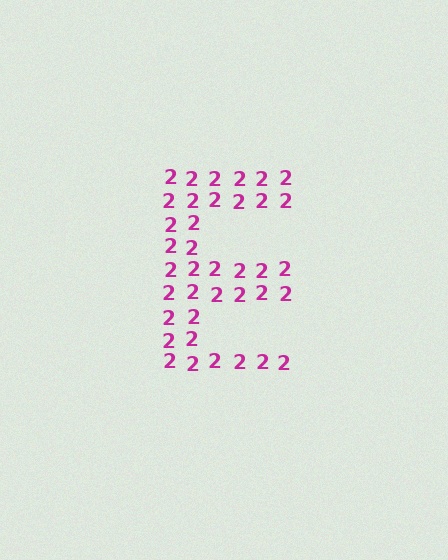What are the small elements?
The small elements are digit 2's.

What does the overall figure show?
The overall figure shows the letter E.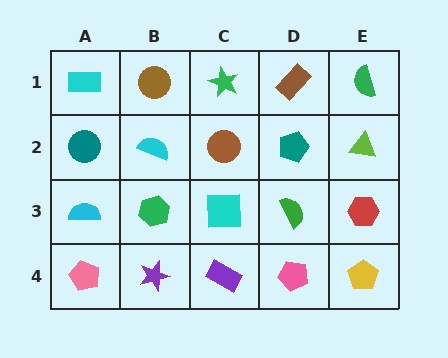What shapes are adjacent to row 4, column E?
A red hexagon (row 3, column E), a pink pentagon (row 4, column D).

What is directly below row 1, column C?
A brown circle.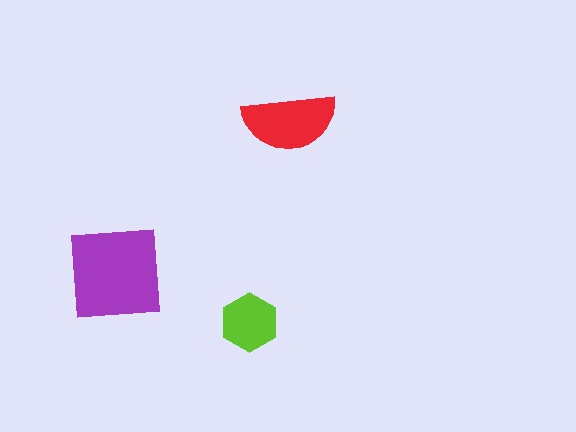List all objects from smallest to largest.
The lime hexagon, the red semicircle, the purple square.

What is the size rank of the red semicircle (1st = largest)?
2nd.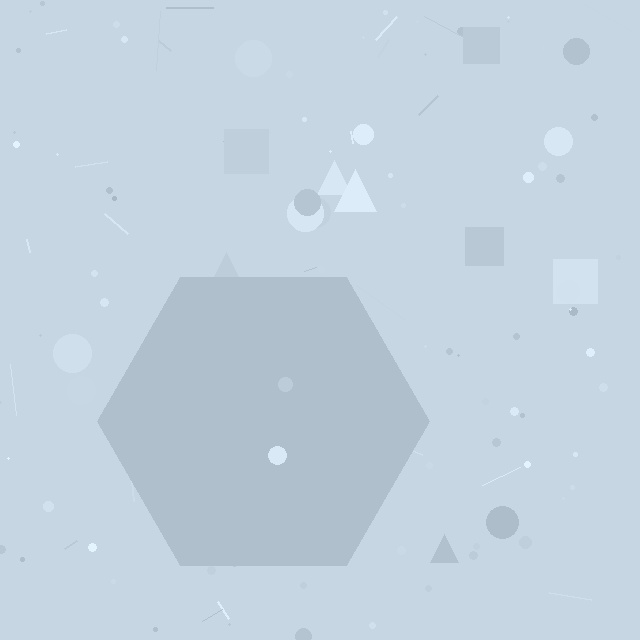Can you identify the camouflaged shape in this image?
The camouflaged shape is a hexagon.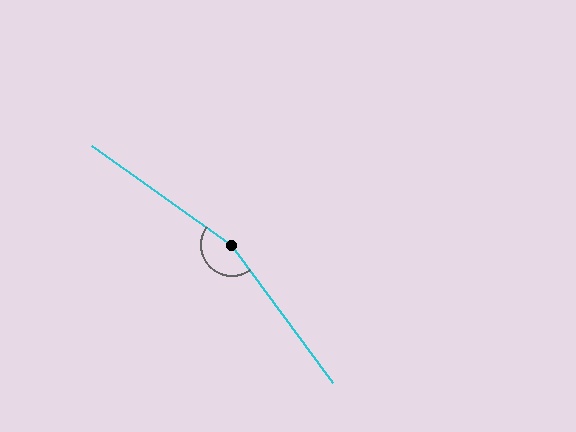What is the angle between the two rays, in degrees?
Approximately 162 degrees.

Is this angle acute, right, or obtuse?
It is obtuse.